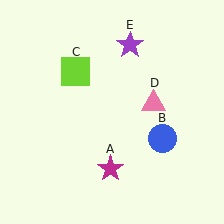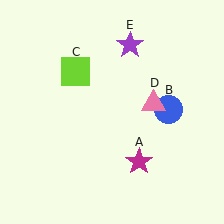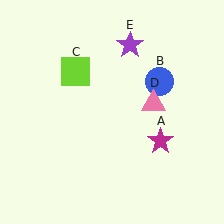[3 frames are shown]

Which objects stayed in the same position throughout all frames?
Lime square (object C) and pink triangle (object D) and purple star (object E) remained stationary.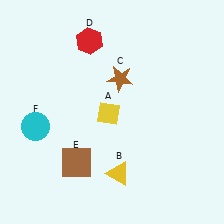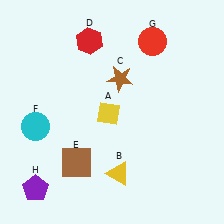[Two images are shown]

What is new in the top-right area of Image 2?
A red circle (G) was added in the top-right area of Image 2.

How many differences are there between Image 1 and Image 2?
There are 2 differences between the two images.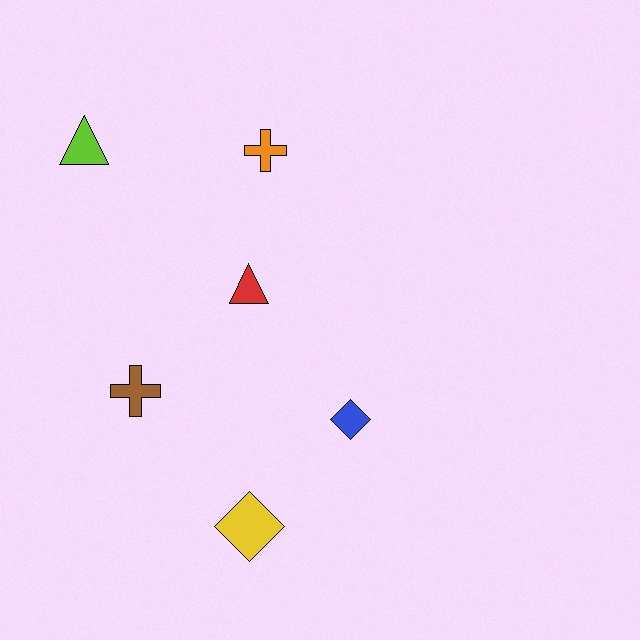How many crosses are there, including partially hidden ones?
There are 2 crosses.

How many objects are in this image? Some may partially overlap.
There are 6 objects.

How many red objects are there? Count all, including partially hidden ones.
There is 1 red object.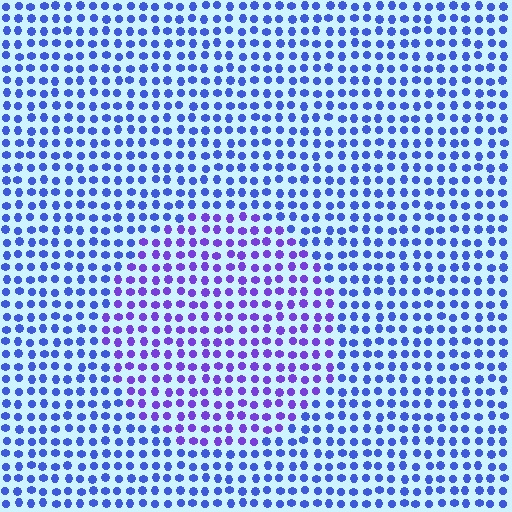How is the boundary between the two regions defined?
The boundary is defined purely by a slight shift in hue (about 34 degrees). Spacing, size, and orientation are identical on both sides.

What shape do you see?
I see a circle.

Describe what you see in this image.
The image is filled with small blue elements in a uniform arrangement. A circle-shaped region is visible where the elements are tinted to a slightly different hue, forming a subtle color boundary.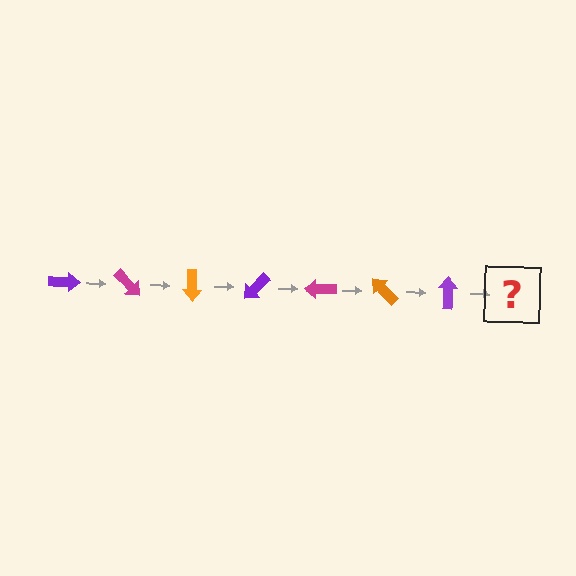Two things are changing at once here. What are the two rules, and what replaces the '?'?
The two rules are that it rotates 45 degrees each step and the color cycles through purple, magenta, and orange. The '?' should be a magenta arrow, rotated 315 degrees from the start.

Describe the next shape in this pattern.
It should be a magenta arrow, rotated 315 degrees from the start.